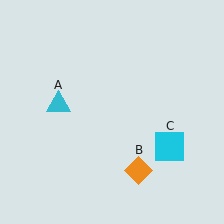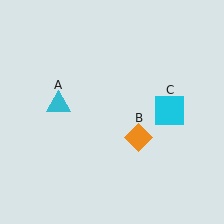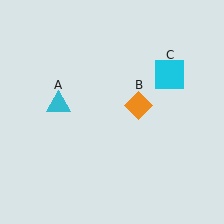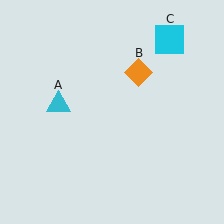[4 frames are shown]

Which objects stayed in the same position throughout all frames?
Cyan triangle (object A) remained stationary.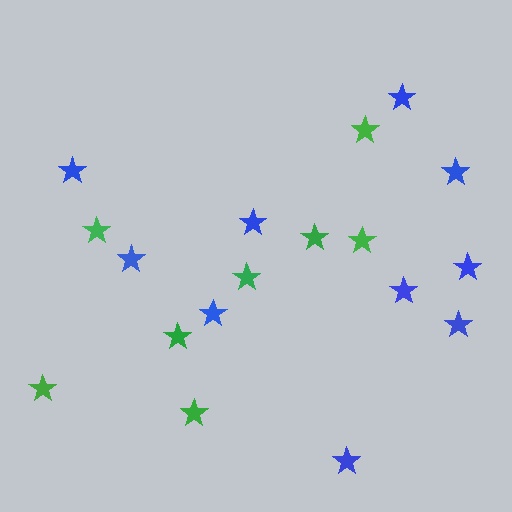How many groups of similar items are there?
There are 2 groups: one group of green stars (8) and one group of blue stars (10).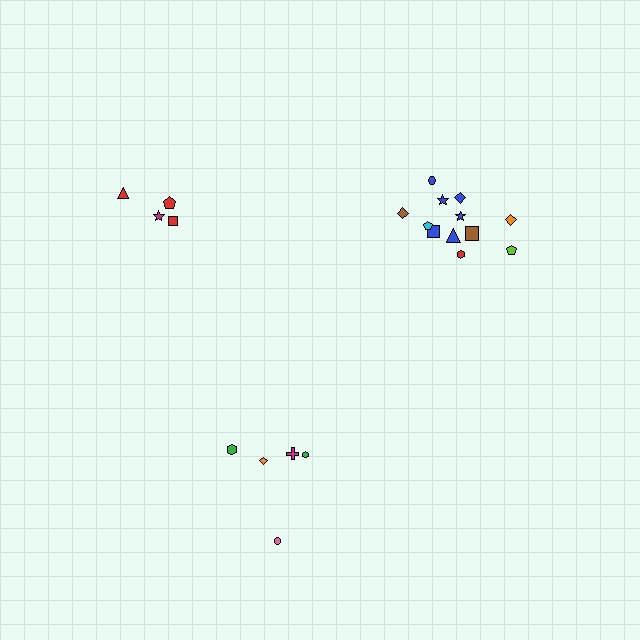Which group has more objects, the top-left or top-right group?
The top-right group.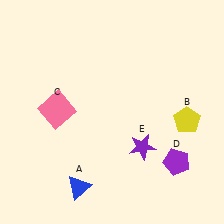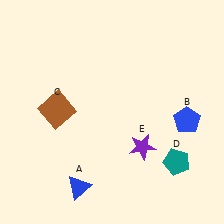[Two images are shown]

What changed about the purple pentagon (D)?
In Image 1, D is purple. In Image 2, it changed to teal.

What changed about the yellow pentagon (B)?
In Image 1, B is yellow. In Image 2, it changed to blue.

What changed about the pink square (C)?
In Image 1, C is pink. In Image 2, it changed to brown.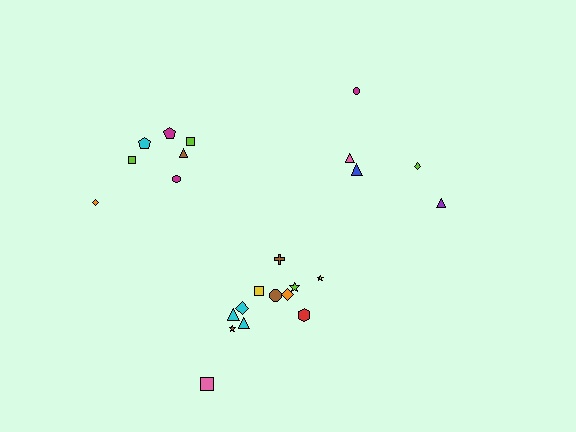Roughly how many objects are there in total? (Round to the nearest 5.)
Roughly 25 objects in total.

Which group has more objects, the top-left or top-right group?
The top-left group.